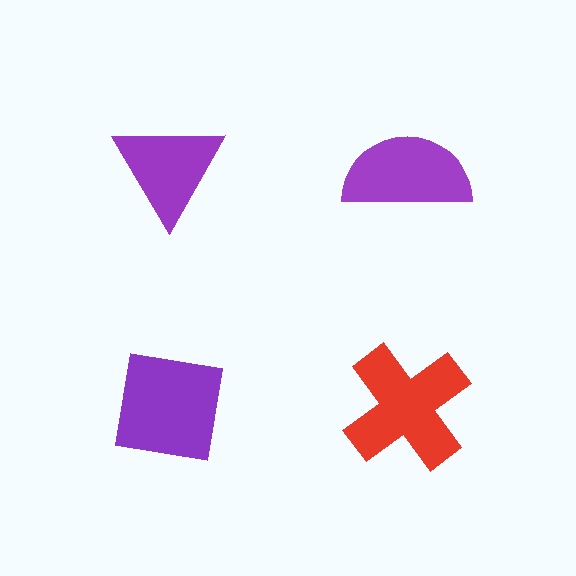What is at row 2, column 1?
A purple square.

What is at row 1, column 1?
A purple triangle.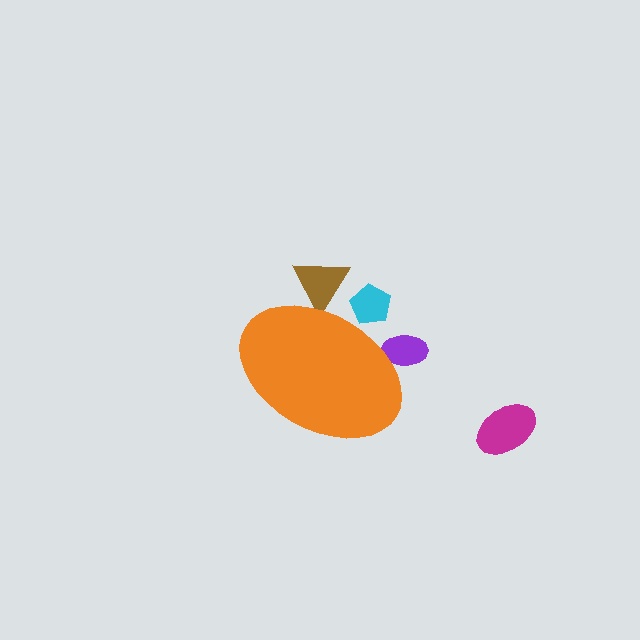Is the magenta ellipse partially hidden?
No, the magenta ellipse is fully visible.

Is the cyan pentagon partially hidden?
Yes, the cyan pentagon is partially hidden behind the orange ellipse.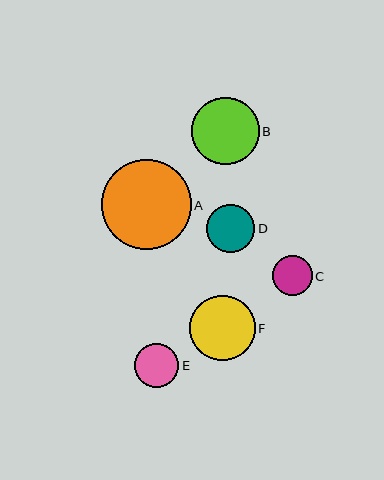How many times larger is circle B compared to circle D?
Circle B is approximately 1.4 times the size of circle D.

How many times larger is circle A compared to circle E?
Circle A is approximately 2.0 times the size of circle E.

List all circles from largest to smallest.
From largest to smallest: A, B, F, D, E, C.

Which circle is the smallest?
Circle C is the smallest with a size of approximately 40 pixels.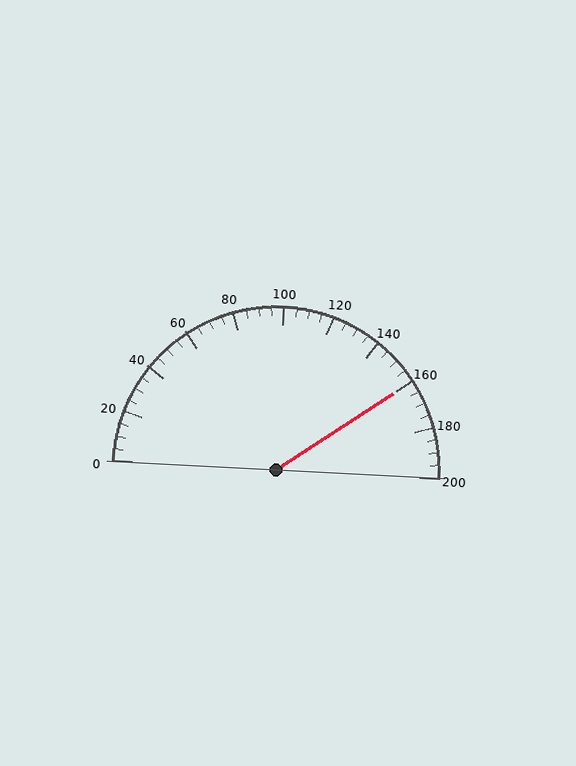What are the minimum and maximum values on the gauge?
The gauge ranges from 0 to 200.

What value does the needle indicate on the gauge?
The needle indicates approximately 160.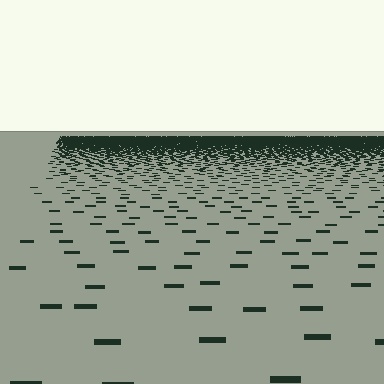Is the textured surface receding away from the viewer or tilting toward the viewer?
The surface is receding away from the viewer. Texture elements get smaller and denser toward the top.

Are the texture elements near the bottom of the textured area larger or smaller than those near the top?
Larger. Near the bottom, elements are closer to the viewer and appear at a bigger on-screen size.